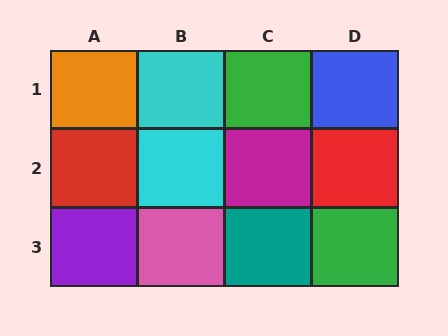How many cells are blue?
1 cell is blue.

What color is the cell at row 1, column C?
Green.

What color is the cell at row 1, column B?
Cyan.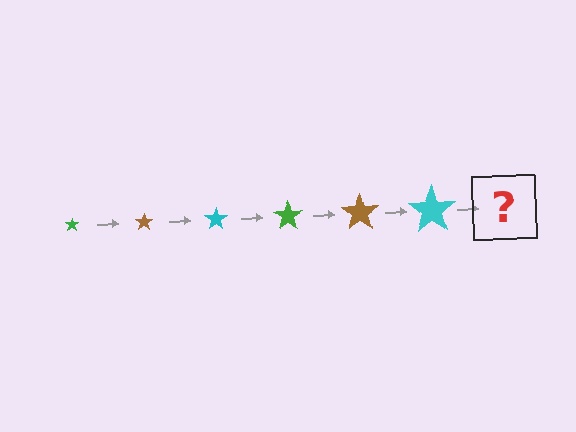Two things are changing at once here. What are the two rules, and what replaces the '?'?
The two rules are that the star grows larger each step and the color cycles through green, brown, and cyan. The '?' should be a green star, larger than the previous one.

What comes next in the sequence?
The next element should be a green star, larger than the previous one.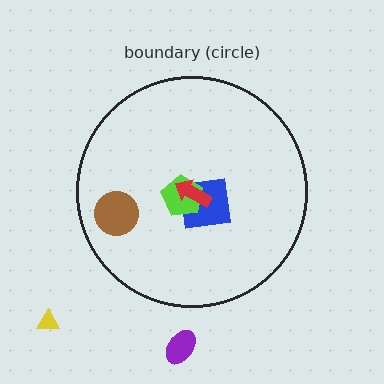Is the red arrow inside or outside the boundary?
Inside.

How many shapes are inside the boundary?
4 inside, 2 outside.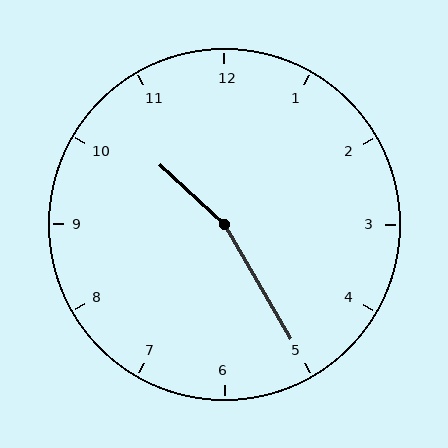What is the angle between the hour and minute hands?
Approximately 162 degrees.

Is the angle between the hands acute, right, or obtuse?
It is obtuse.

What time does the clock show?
10:25.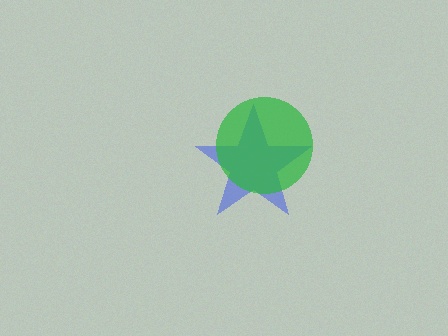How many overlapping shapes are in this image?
There are 2 overlapping shapes in the image.